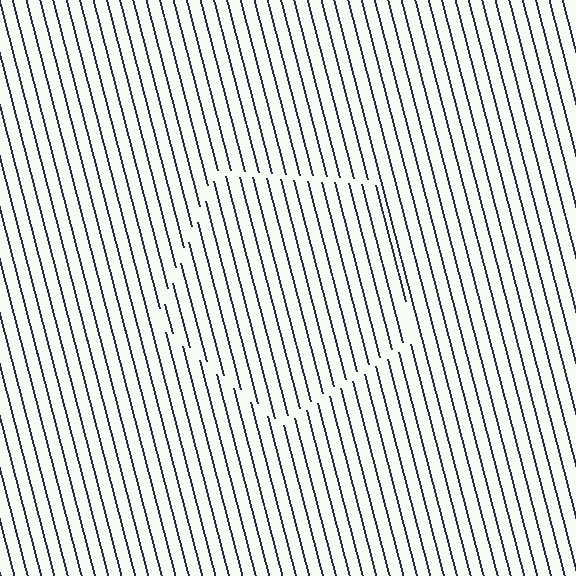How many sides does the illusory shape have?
5 sides — the line-ends trace a pentagon.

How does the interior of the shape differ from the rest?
The interior of the shape contains the same grating, shifted by half a period — the contour is defined by the phase discontinuity where line-ends from the inner and outer gratings abut.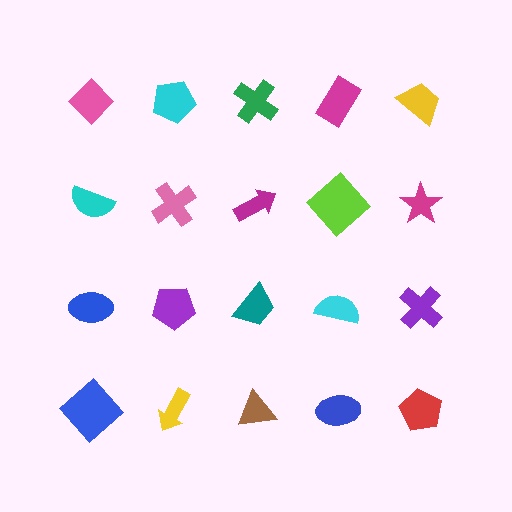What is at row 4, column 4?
A blue ellipse.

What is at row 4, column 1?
A blue diamond.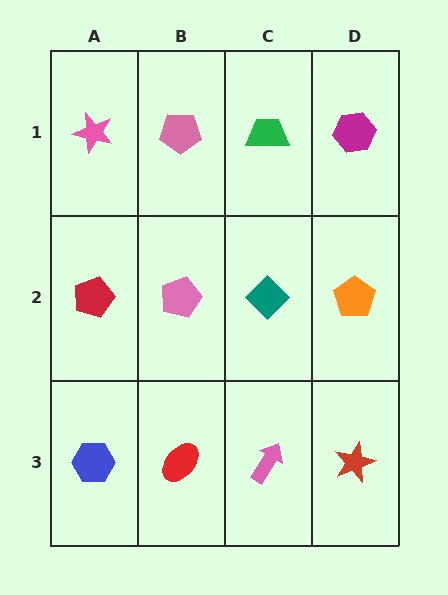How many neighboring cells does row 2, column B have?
4.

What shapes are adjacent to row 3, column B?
A pink pentagon (row 2, column B), a blue hexagon (row 3, column A), a pink arrow (row 3, column C).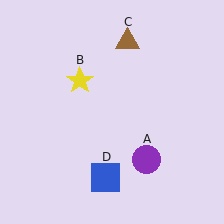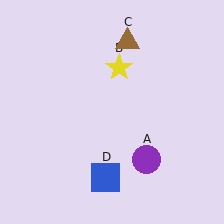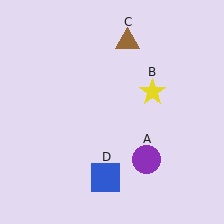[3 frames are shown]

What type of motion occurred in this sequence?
The yellow star (object B) rotated clockwise around the center of the scene.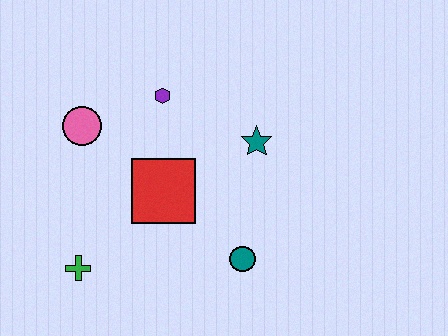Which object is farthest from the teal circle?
The pink circle is farthest from the teal circle.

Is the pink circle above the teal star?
Yes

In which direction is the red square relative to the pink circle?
The red square is to the right of the pink circle.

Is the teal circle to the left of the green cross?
No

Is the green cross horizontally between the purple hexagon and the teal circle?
No